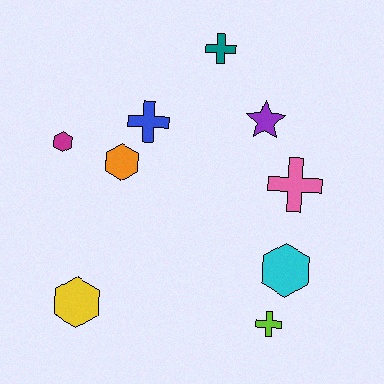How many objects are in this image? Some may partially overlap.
There are 9 objects.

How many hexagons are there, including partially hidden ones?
There are 4 hexagons.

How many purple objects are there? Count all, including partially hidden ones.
There is 1 purple object.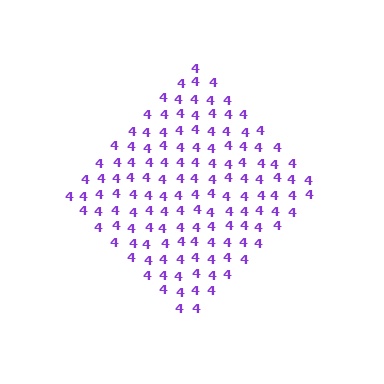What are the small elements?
The small elements are digit 4's.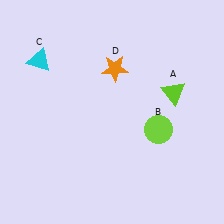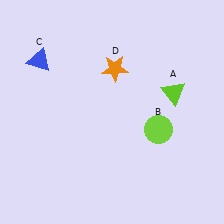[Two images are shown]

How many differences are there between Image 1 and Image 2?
There is 1 difference between the two images.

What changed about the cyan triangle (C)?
In Image 1, C is cyan. In Image 2, it changed to blue.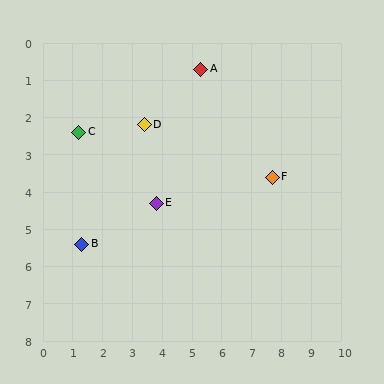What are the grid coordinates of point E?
Point E is at approximately (3.8, 4.3).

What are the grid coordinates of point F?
Point F is at approximately (7.7, 3.6).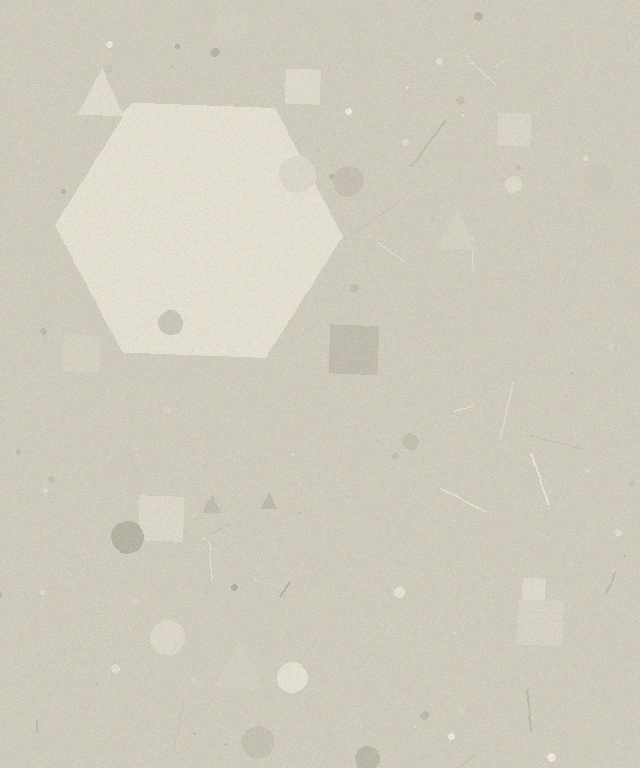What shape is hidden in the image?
A hexagon is hidden in the image.